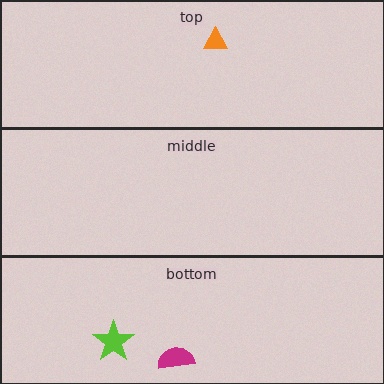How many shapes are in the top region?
1.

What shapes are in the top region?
The orange triangle.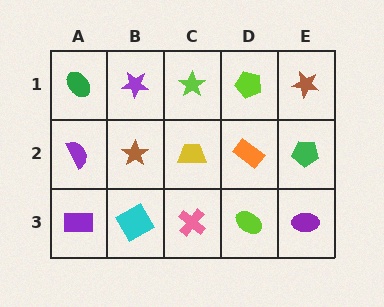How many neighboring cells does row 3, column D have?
3.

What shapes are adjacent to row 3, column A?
A purple semicircle (row 2, column A), a cyan square (row 3, column B).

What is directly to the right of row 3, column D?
A purple ellipse.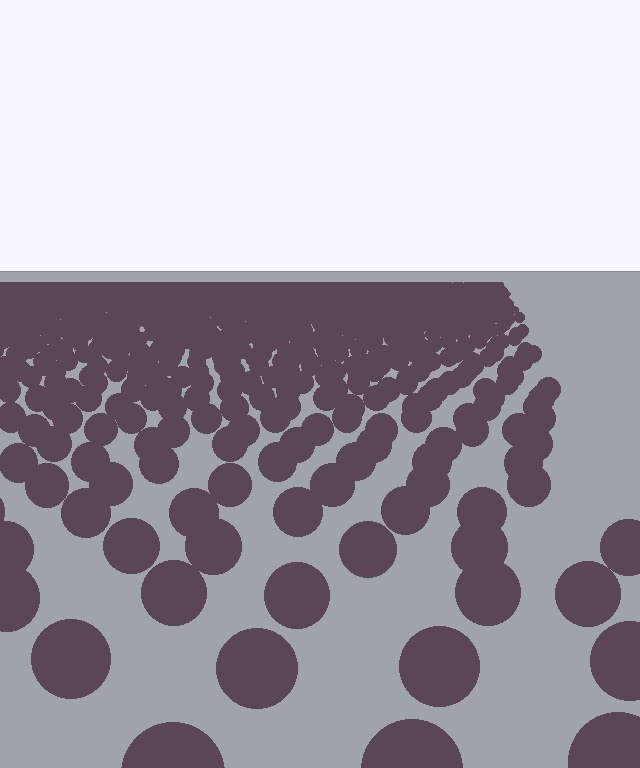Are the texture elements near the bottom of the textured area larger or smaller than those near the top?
Larger. Near the bottom, elements are closer to the viewer and appear at a bigger on-screen size.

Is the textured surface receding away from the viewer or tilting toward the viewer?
The surface is receding away from the viewer. Texture elements get smaller and denser toward the top.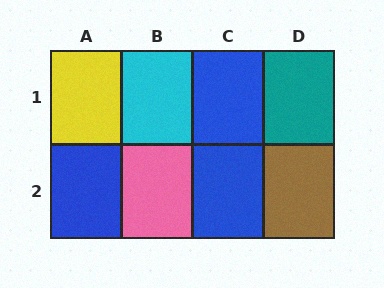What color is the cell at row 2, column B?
Pink.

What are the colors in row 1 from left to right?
Yellow, cyan, blue, teal.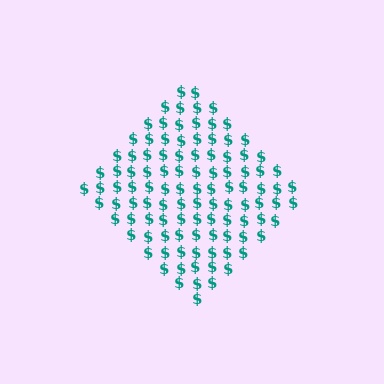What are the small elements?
The small elements are dollar signs.